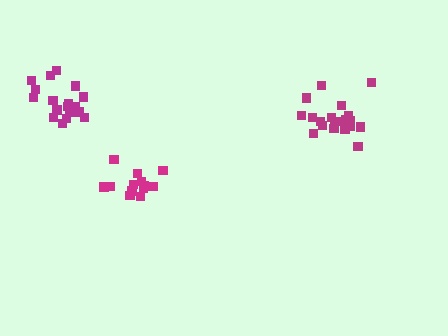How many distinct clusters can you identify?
There are 3 distinct clusters.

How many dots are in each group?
Group 1: 20 dots, Group 2: 20 dots, Group 3: 14 dots (54 total).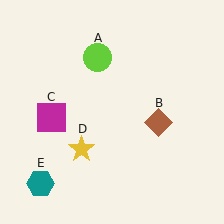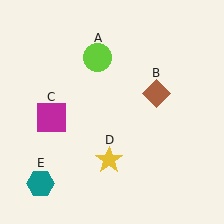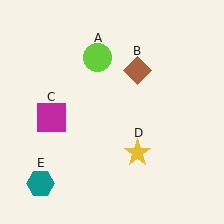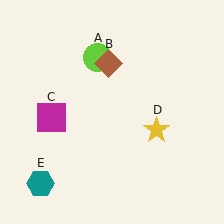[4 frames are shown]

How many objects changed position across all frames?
2 objects changed position: brown diamond (object B), yellow star (object D).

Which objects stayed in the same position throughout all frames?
Lime circle (object A) and magenta square (object C) and teal hexagon (object E) remained stationary.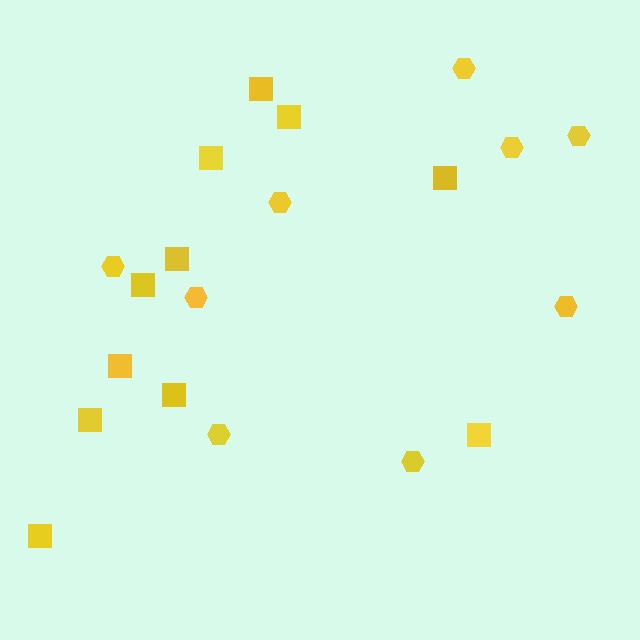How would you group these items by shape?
There are 2 groups: one group of hexagons (9) and one group of squares (11).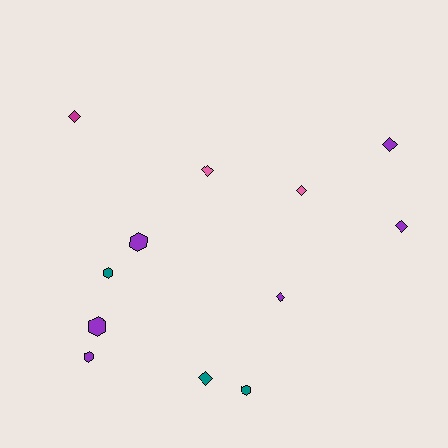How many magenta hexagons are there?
There are no magenta hexagons.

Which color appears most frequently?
Purple, with 6 objects.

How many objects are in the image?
There are 12 objects.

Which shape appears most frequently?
Diamond, with 7 objects.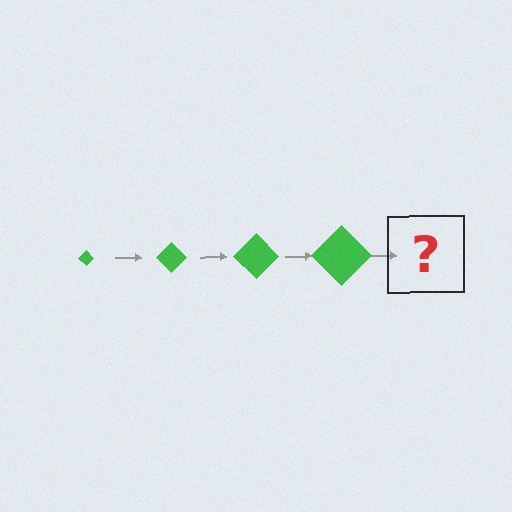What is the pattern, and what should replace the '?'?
The pattern is that the diamond gets progressively larger each step. The '?' should be a green diamond, larger than the previous one.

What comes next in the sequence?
The next element should be a green diamond, larger than the previous one.